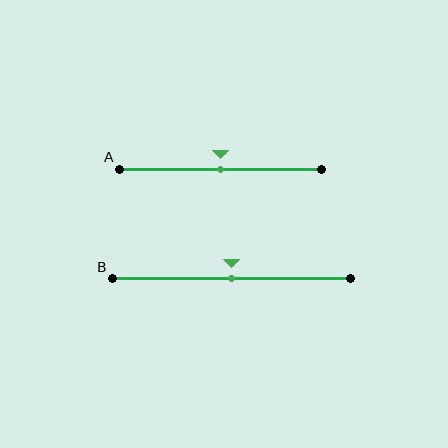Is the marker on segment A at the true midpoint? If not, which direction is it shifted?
Yes, the marker on segment A is at the true midpoint.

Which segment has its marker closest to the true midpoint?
Segment A has its marker closest to the true midpoint.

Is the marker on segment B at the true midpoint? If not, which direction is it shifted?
Yes, the marker on segment B is at the true midpoint.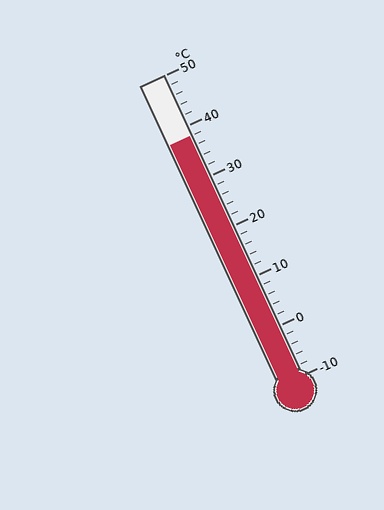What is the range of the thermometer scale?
The thermometer scale ranges from -10°C to 50°C.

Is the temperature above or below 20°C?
The temperature is above 20°C.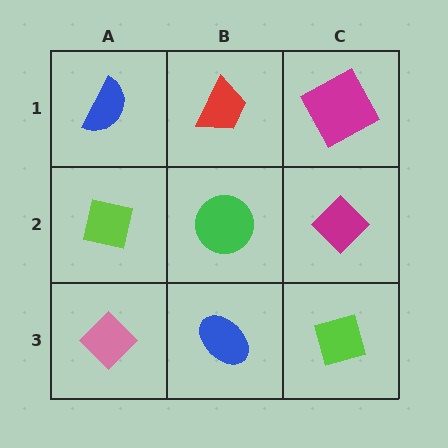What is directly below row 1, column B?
A green circle.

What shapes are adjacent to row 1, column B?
A green circle (row 2, column B), a blue semicircle (row 1, column A), a magenta square (row 1, column C).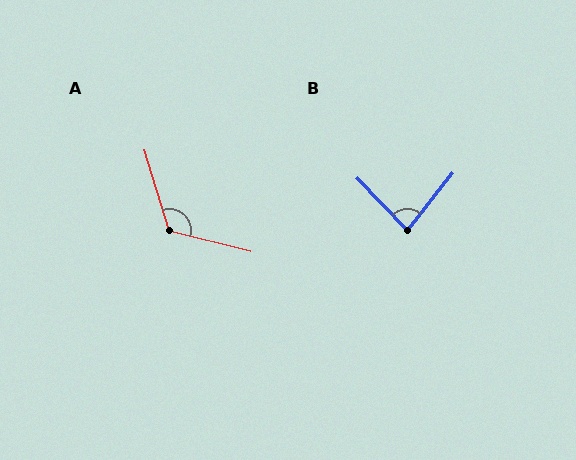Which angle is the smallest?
B, at approximately 82 degrees.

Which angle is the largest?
A, at approximately 121 degrees.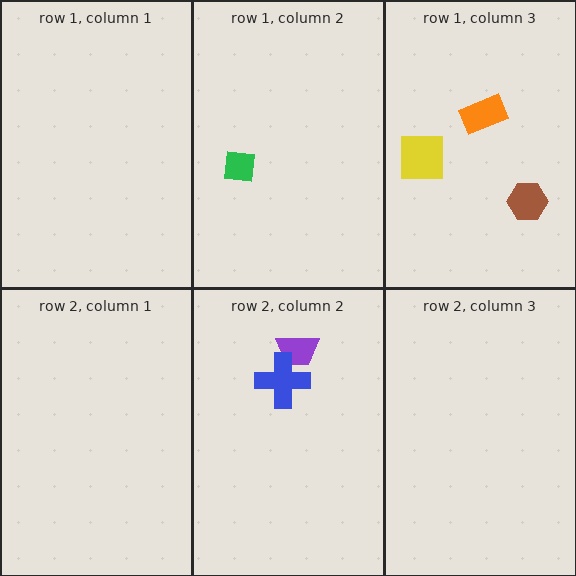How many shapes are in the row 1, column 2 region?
1.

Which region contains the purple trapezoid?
The row 2, column 2 region.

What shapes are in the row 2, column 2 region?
The purple trapezoid, the blue cross.